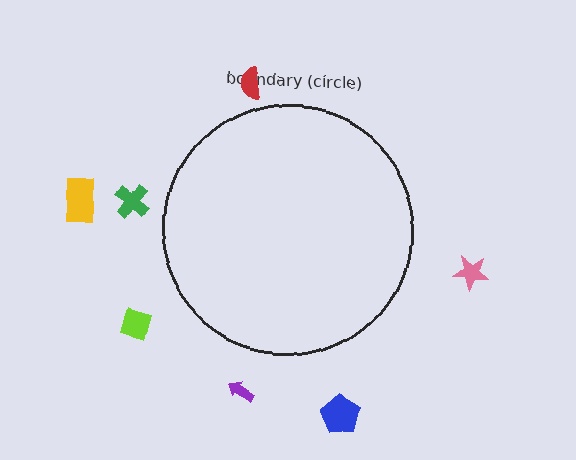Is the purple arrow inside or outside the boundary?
Outside.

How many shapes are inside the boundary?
0 inside, 7 outside.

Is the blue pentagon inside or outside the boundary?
Outside.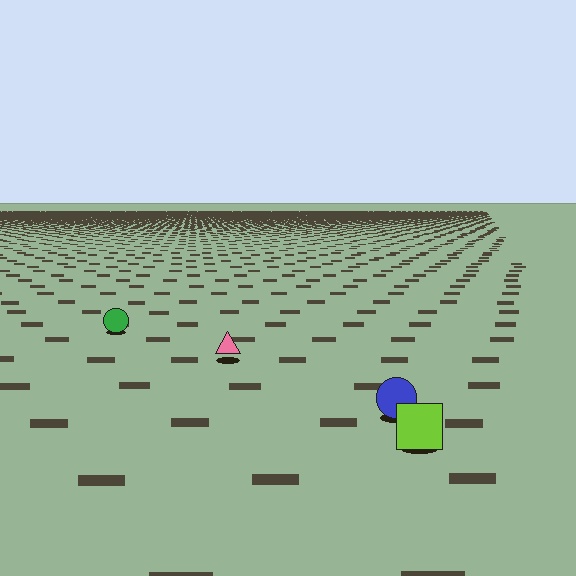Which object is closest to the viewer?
The lime square is closest. The texture marks near it are larger and more spread out.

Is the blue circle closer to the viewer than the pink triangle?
Yes. The blue circle is closer — you can tell from the texture gradient: the ground texture is coarser near it.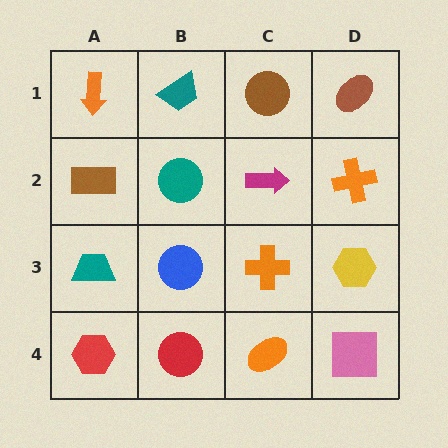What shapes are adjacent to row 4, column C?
An orange cross (row 3, column C), a red circle (row 4, column B), a pink square (row 4, column D).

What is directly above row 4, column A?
A teal trapezoid.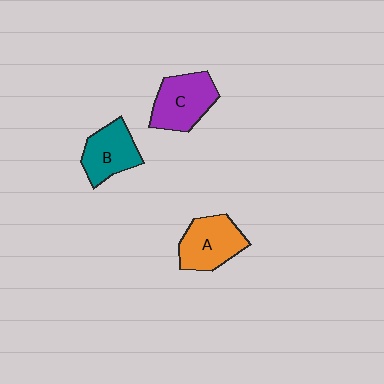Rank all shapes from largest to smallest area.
From largest to smallest: C (purple), A (orange), B (teal).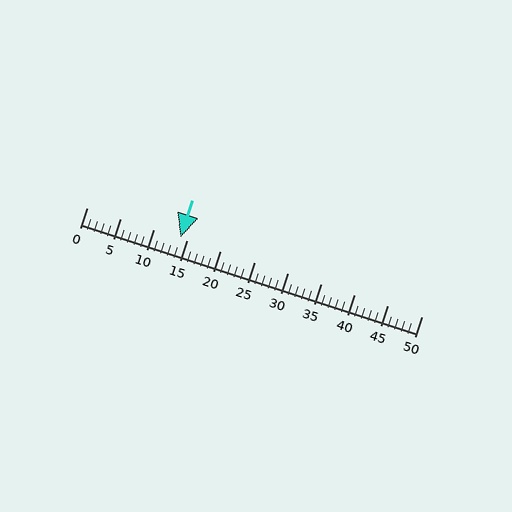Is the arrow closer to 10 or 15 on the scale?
The arrow is closer to 15.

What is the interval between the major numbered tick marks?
The major tick marks are spaced 5 units apart.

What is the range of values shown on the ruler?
The ruler shows values from 0 to 50.